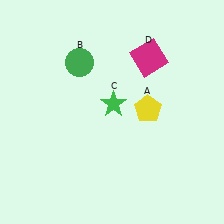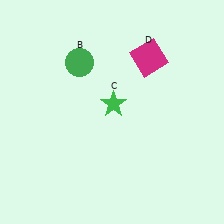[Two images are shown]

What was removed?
The yellow pentagon (A) was removed in Image 2.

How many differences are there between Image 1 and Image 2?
There is 1 difference between the two images.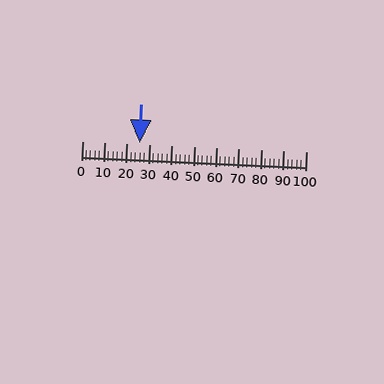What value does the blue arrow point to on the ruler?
The blue arrow points to approximately 26.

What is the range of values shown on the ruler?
The ruler shows values from 0 to 100.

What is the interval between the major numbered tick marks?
The major tick marks are spaced 10 units apart.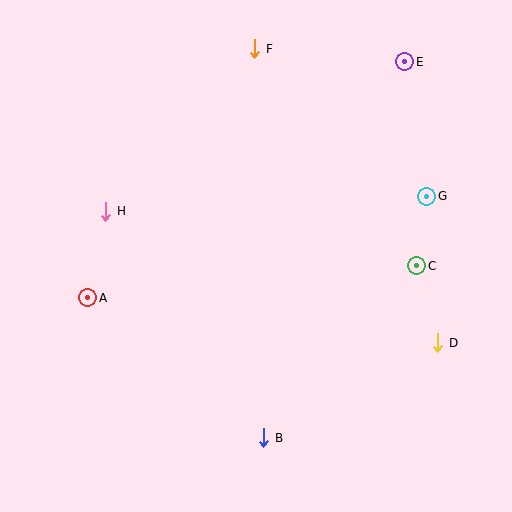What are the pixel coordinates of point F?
Point F is at (255, 49).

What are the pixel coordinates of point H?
Point H is at (106, 211).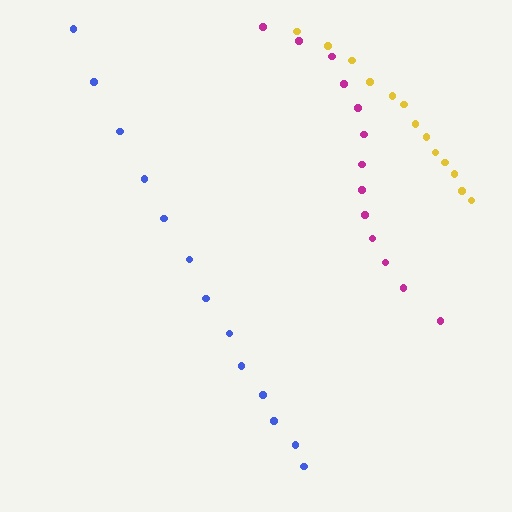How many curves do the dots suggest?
There are 3 distinct paths.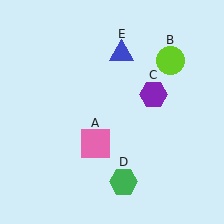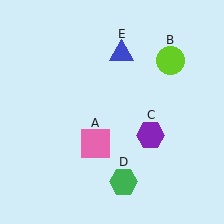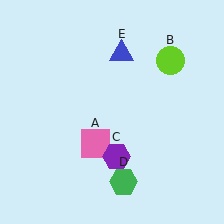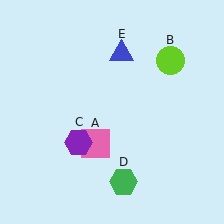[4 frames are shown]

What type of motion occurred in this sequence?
The purple hexagon (object C) rotated clockwise around the center of the scene.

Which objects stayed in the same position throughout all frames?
Pink square (object A) and lime circle (object B) and green hexagon (object D) and blue triangle (object E) remained stationary.